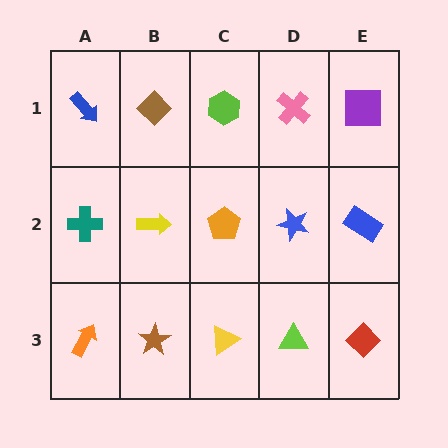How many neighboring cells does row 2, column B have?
4.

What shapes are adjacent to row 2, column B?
A brown diamond (row 1, column B), a brown star (row 3, column B), a teal cross (row 2, column A), an orange pentagon (row 2, column C).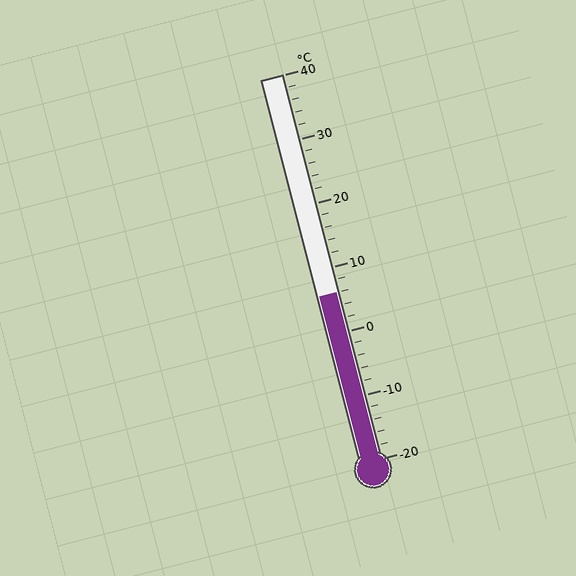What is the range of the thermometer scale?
The thermometer scale ranges from -20°C to 40°C.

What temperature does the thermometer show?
The thermometer shows approximately 6°C.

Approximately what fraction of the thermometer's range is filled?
The thermometer is filled to approximately 45% of its range.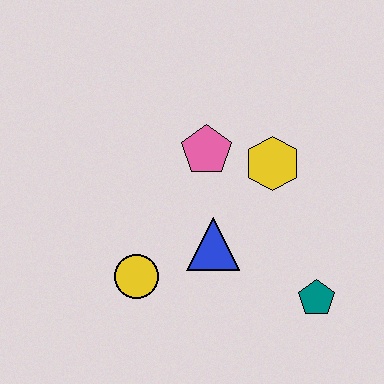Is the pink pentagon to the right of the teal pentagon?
No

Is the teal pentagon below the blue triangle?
Yes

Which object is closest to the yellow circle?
The blue triangle is closest to the yellow circle.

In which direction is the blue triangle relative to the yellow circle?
The blue triangle is to the right of the yellow circle.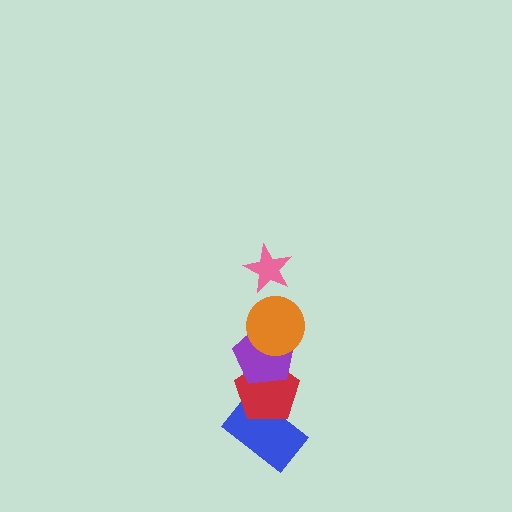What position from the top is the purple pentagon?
The purple pentagon is 3rd from the top.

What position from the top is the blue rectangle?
The blue rectangle is 5th from the top.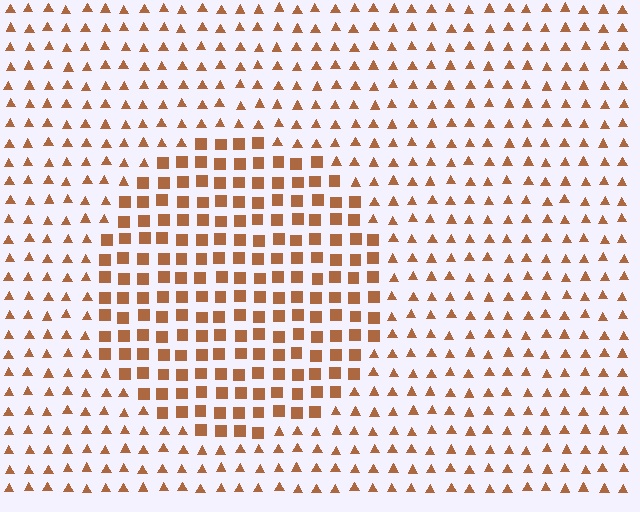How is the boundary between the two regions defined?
The boundary is defined by a change in element shape: squares inside vs. triangles outside. All elements share the same color and spacing.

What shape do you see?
I see a circle.